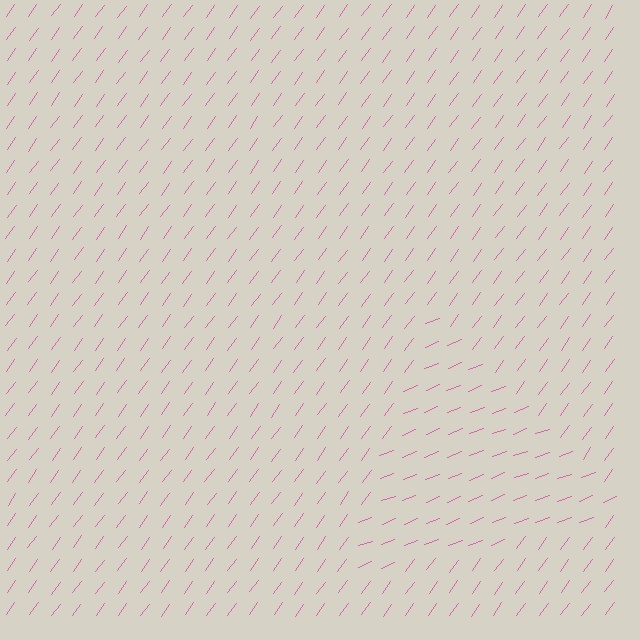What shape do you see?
I see a triangle.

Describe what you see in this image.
The image is filled with small pink line segments. A triangle region in the image has lines oriented differently from the surrounding lines, creating a visible texture boundary.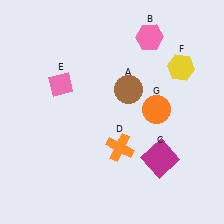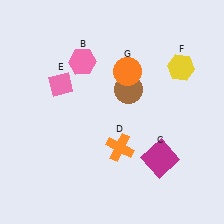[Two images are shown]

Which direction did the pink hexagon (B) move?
The pink hexagon (B) moved left.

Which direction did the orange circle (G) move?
The orange circle (G) moved up.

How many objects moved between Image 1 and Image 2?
2 objects moved between the two images.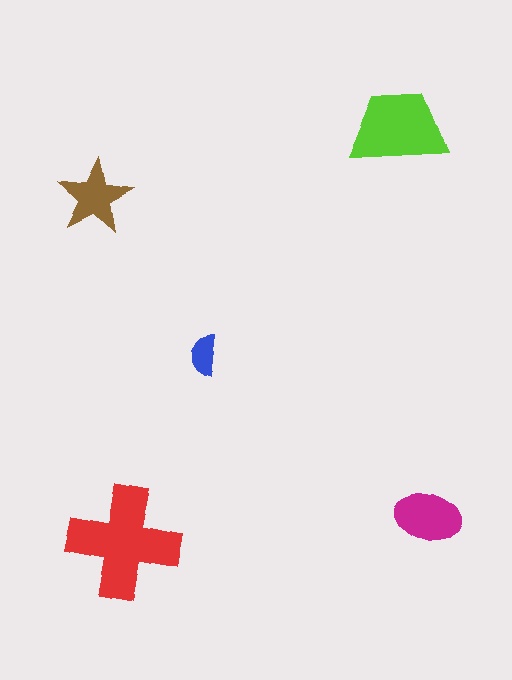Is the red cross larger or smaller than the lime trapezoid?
Larger.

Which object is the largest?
The red cross.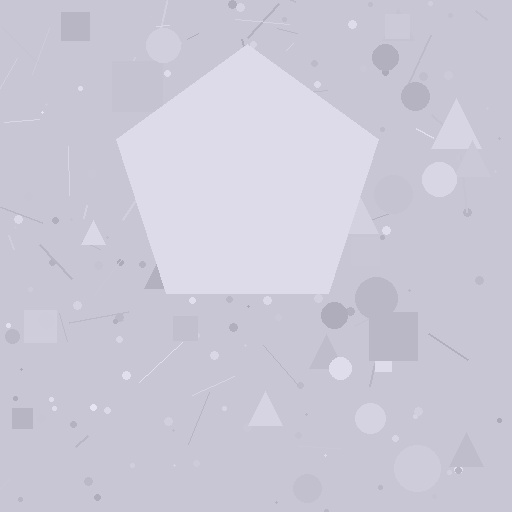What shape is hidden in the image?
A pentagon is hidden in the image.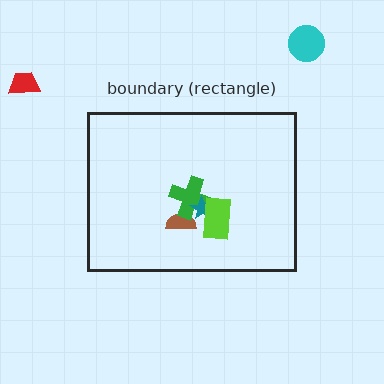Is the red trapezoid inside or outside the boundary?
Outside.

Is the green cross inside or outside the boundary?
Inside.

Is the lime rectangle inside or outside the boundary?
Inside.